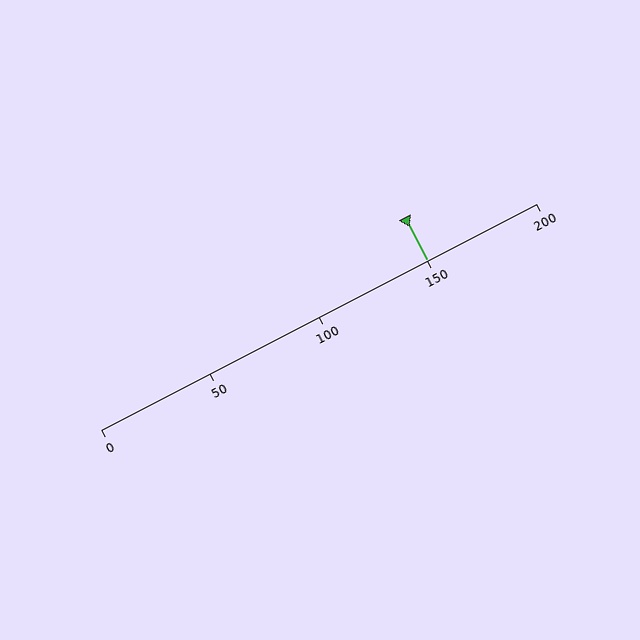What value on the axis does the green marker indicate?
The marker indicates approximately 150.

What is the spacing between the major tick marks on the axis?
The major ticks are spaced 50 apart.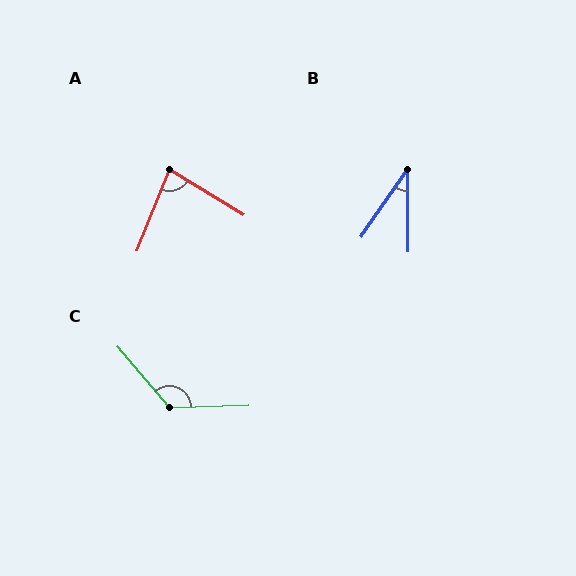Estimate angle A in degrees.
Approximately 80 degrees.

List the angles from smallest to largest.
B (35°), A (80°), C (129°).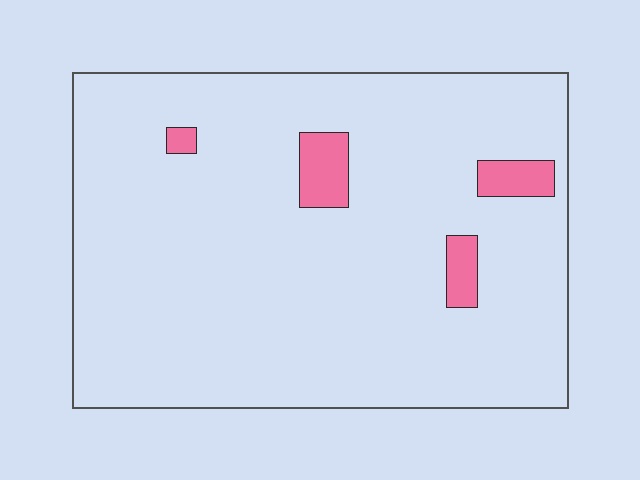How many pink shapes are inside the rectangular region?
4.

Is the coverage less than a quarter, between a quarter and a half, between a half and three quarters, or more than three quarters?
Less than a quarter.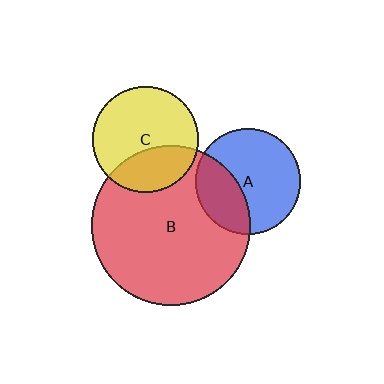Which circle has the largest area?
Circle B (red).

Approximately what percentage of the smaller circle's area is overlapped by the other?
Approximately 35%.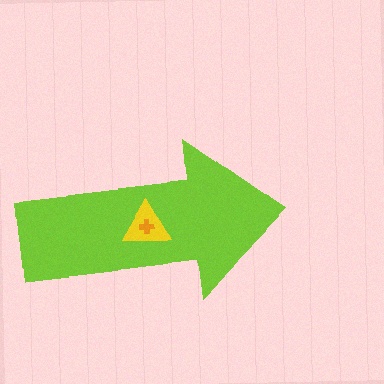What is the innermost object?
The orange cross.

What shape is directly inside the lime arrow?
The yellow triangle.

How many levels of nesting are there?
3.